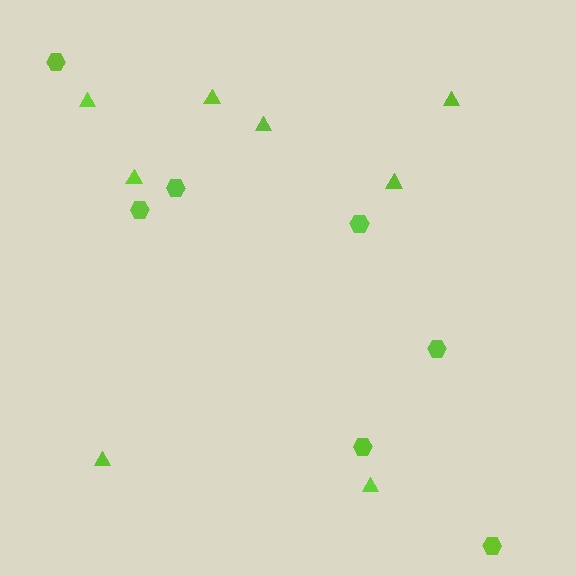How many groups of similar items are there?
There are 2 groups: one group of hexagons (7) and one group of triangles (8).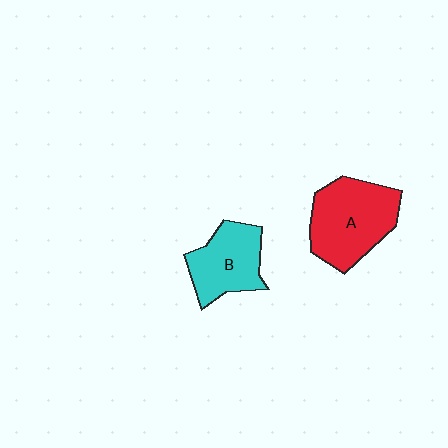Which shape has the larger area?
Shape A (red).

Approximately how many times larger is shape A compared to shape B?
Approximately 1.4 times.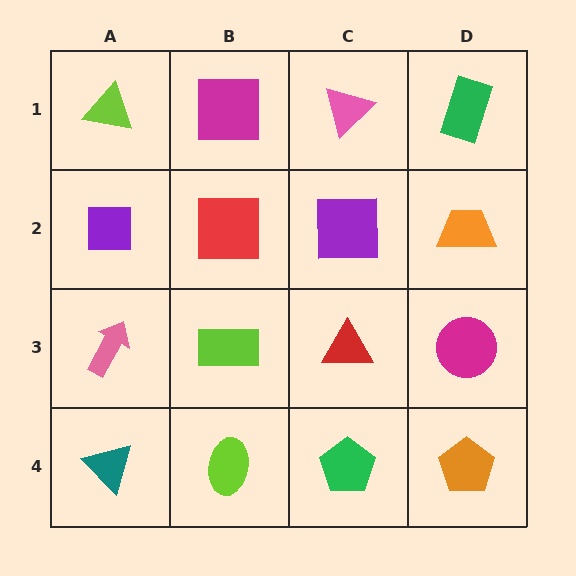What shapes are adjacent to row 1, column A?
A purple square (row 2, column A), a magenta square (row 1, column B).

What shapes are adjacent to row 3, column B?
A red square (row 2, column B), a lime ellipse (row 4, column B), a pink arrow (row 3, column A), a red triangle (row 3, column C).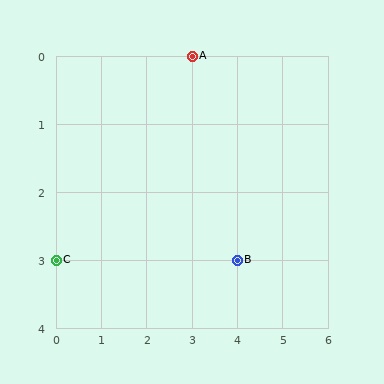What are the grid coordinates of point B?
Point B is at grid coordinates (4, 3).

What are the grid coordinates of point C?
Point C is at grid coordinates (0, 3).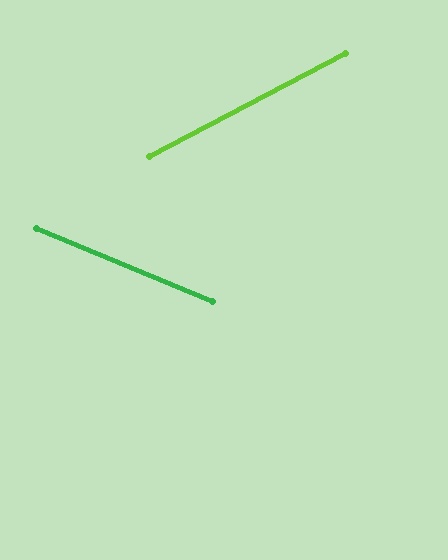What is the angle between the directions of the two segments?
Approximately 50 degrees.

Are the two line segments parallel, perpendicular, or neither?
Neither parallel nor perpendicular — they differ by about 50°.